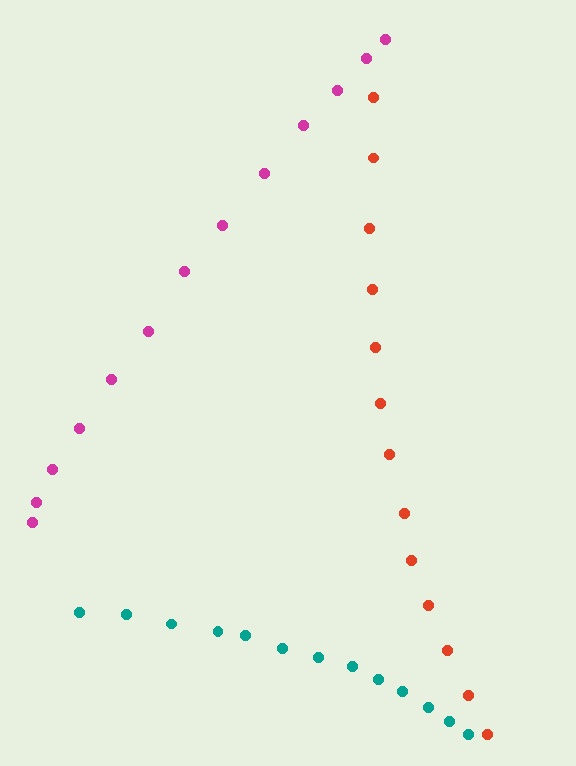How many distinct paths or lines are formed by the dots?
There are 3 distinct paths.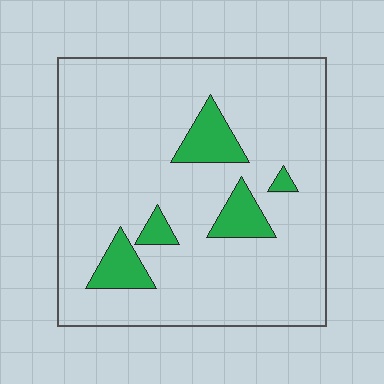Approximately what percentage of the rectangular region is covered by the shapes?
Approximately 10%.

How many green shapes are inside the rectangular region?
5.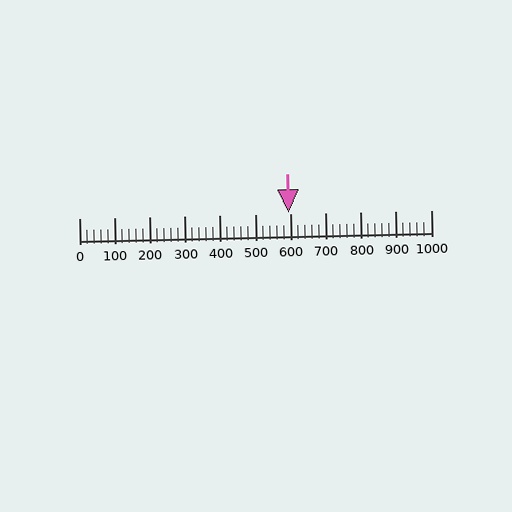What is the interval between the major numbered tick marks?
The major tick marks are spaced 100 units apart.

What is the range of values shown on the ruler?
The ruler shows values from 0 to 1000.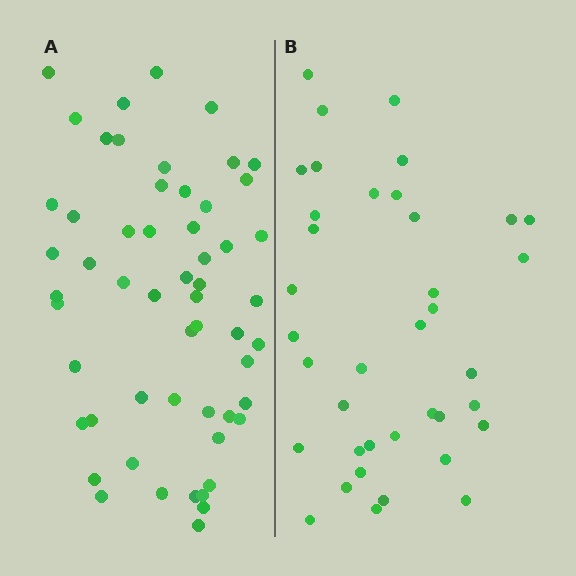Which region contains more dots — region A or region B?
Region A (the left region) has more dots.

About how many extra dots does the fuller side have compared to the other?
Region A has approximately 20 more dots than region B.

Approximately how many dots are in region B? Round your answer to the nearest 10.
About 40 dots. (The exact count is 38, which rounds to 40.)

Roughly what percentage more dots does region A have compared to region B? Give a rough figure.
About 45% more.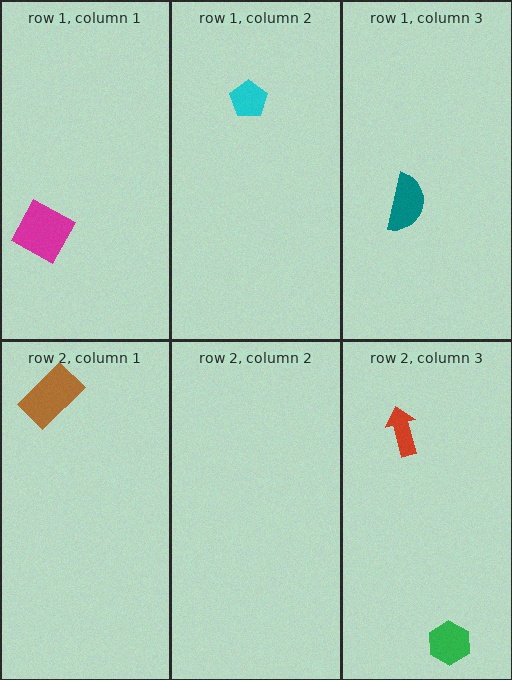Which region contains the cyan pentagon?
The row 1, column 2 region.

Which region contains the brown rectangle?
The row 2, column 1 region.